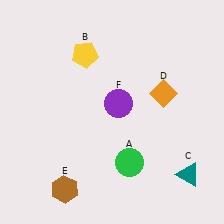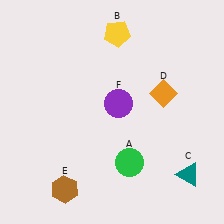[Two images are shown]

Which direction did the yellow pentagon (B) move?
The yellow pentagon (B) moved right.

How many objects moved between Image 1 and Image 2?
1 object moved between the two images.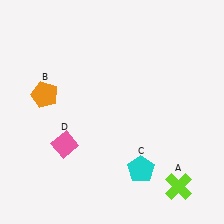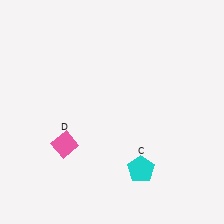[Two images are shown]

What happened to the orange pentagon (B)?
The orange pentagon (B) was removed in Image 2. It was in the top-left area of Image 1.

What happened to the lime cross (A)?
The lime cross (A) was removed in Image 2. It was in the bottom-right area of Image 1.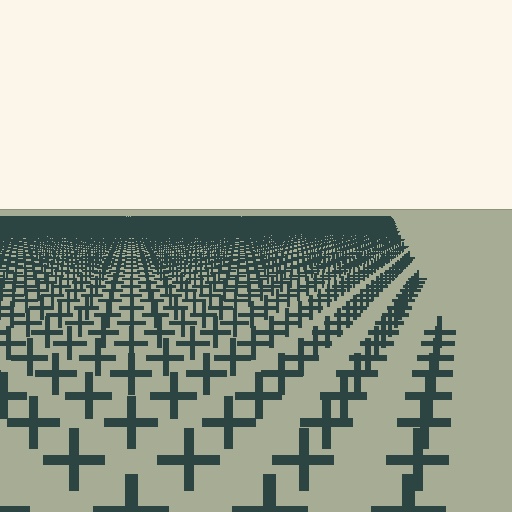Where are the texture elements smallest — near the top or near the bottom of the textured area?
Near the top.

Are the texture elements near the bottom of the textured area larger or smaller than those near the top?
Larger. Near the bottom, elements are closer to the viewer and appear at a bigger on-screen size.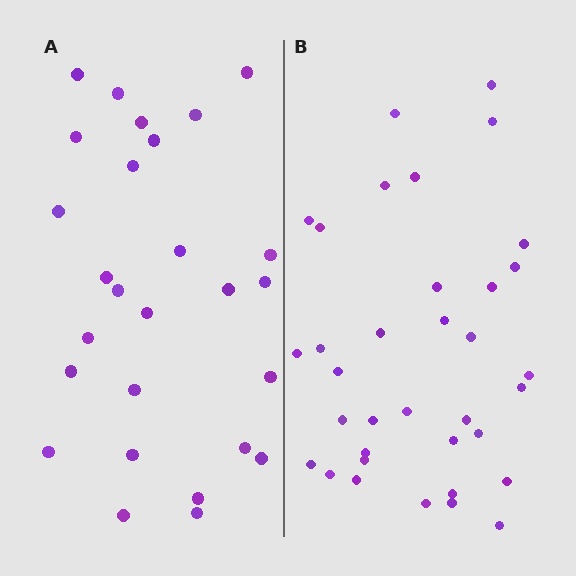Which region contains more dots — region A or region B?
Region B (the right region) has more dots.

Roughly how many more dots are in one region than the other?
Region B has roughly 8 or so more dots than region A.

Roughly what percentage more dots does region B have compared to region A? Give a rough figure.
About 30% more.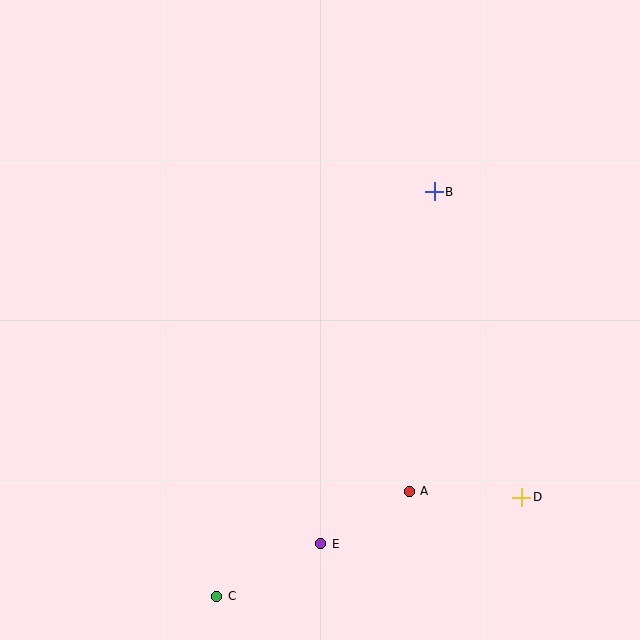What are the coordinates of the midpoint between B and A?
The midpoint between B and A is at (422, 342).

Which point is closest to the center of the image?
Point B at (434, 192) is closest to the center.